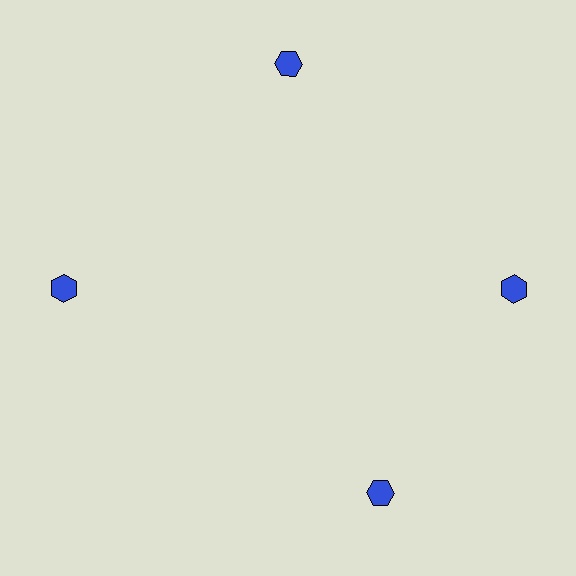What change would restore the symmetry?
The symmetry would be restored by rotating it back into even spacing with its neighbors so that all 4 hexagons sit at equal angles and equal distance from the center.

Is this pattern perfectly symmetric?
No. The 4 blue hexagons are arranged in a ring, but one element near the 6 o'clock position is rotated out of alignment along the ring, breaking the 4-fold rotational symmetry.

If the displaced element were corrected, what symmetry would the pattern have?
It would have 4-fold rotational symmetry — the pattern would map onto itself every 90 degrees.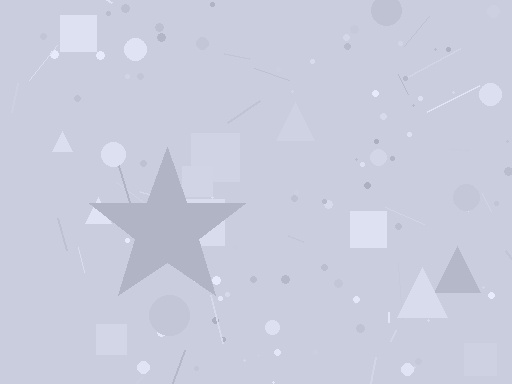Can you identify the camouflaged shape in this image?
The camouflaged shape is a star.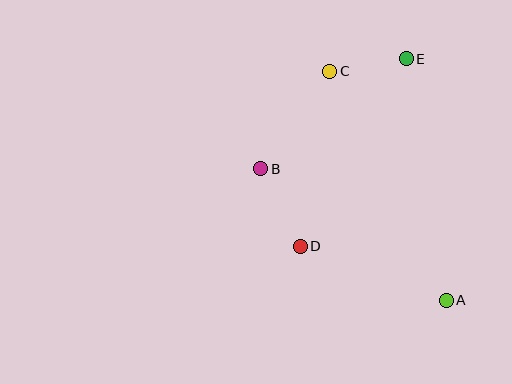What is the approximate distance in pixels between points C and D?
The distance between C and D is approximately 177 pixels.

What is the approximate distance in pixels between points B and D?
The distance between B and D is approximately 87 pixels.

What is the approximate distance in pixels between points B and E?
The distance between B and E is approximately 182 pixels.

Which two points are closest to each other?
Points C and E are closest to each other.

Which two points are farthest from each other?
Points A and C are farthest from each other.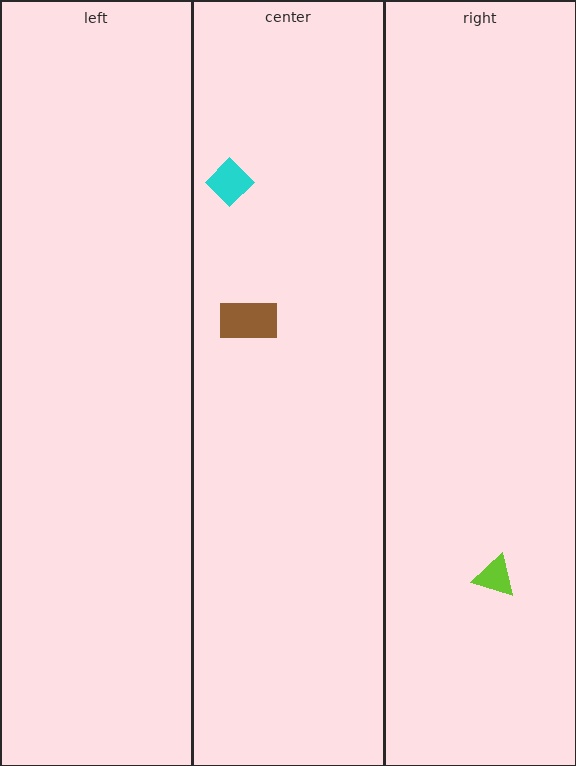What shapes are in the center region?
The cyan diamond, the brown rectangle.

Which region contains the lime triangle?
The right region.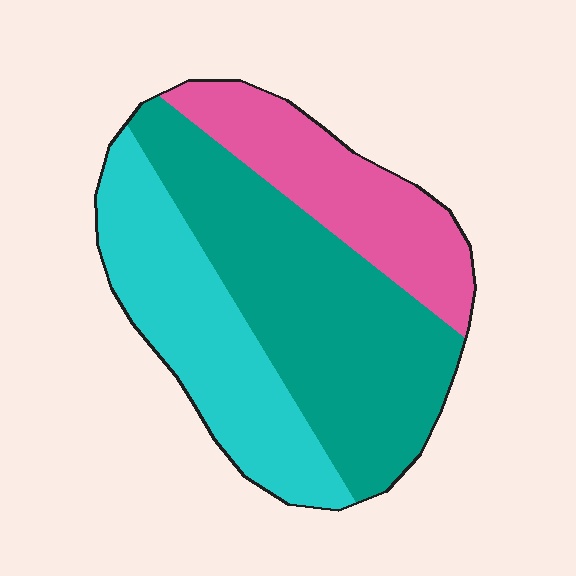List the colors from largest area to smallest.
From largest to smallest: teal, cyan, pink.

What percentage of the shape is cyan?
Cyan takes up about one third (1/3) of the shape.